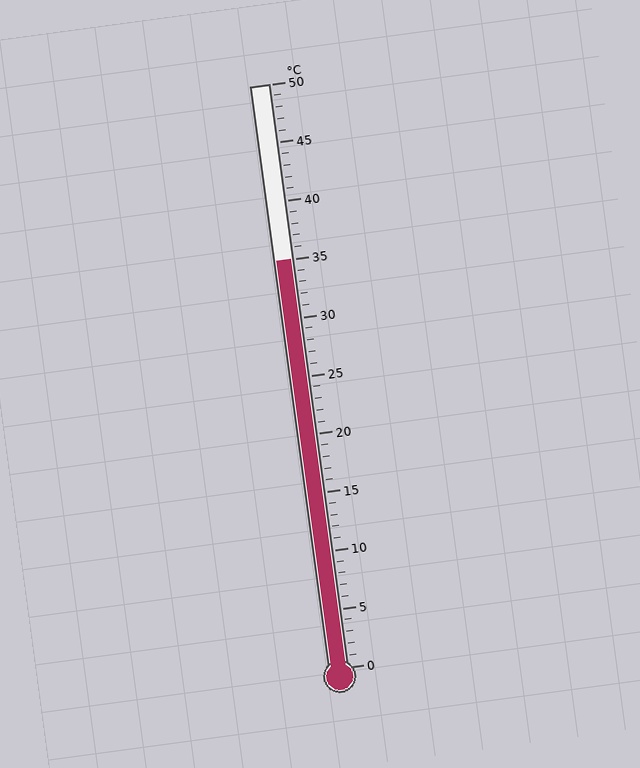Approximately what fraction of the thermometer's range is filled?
The thermometer is filled to approximately 70% of its range.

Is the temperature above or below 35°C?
The temperature is at 35°C.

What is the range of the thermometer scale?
The thermometer scale ranges from 0°C to 50°C.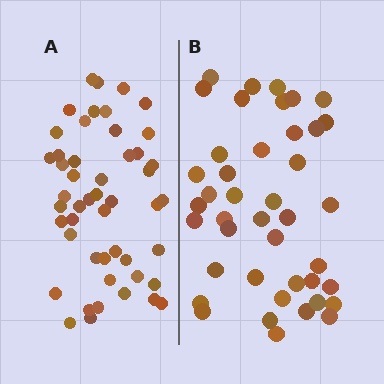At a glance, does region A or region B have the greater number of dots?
Region A (the left region) has more dots.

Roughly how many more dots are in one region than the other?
Region A has roughly 8 or so more dots than region B.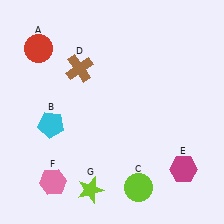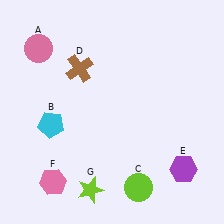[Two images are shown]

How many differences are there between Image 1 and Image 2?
There are 2 differences between the two images.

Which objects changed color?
A changed from red to pink. E changed from magenta to purple.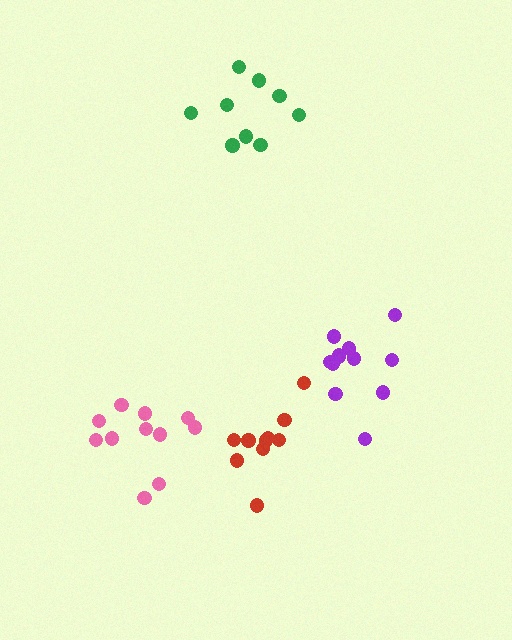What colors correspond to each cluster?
The clusters are colored: pink, red, purple, green.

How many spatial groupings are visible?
There are 4 spatial groupings.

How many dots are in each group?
Group 1: 11 dots, Group 2: 10 dots, Group 3: 12 dots, Group 4: 9 dots (42 total).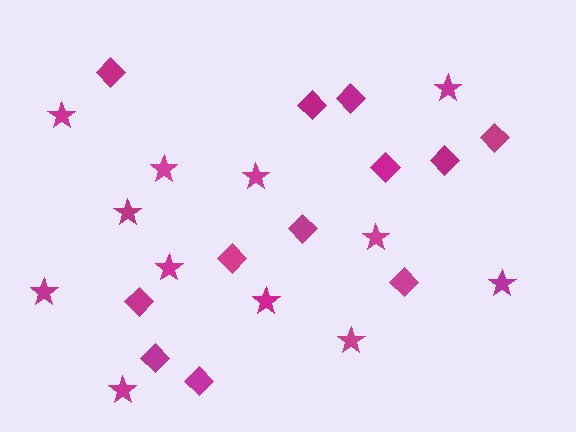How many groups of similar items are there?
There are 2 groups: one group of diamonds (12) and one group of stars (12).